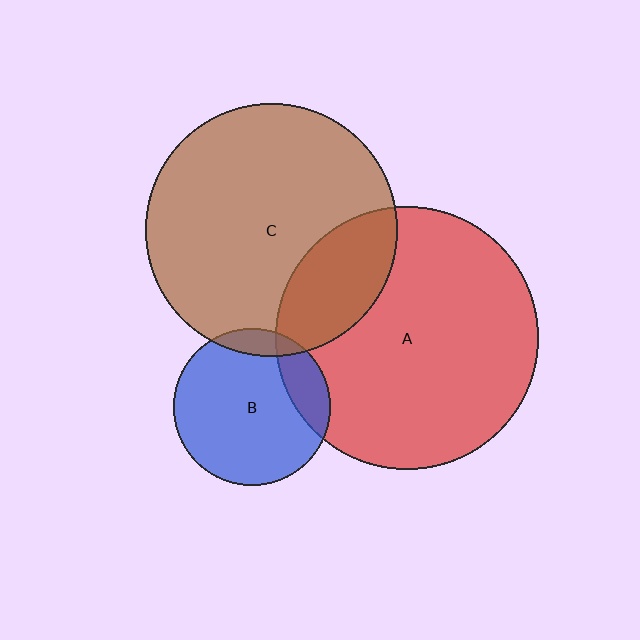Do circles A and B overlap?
Yes.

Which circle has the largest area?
Circle A (red).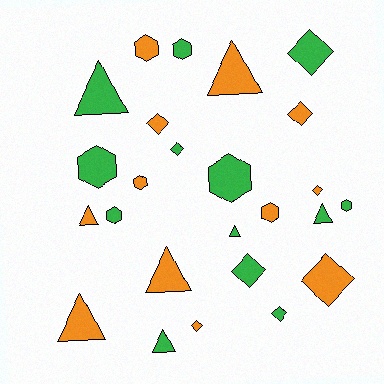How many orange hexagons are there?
There are 3 orange hexagons.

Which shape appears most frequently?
Diamond, with 9 objects.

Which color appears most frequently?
Green, with 13 objects.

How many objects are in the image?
There are 25 objects.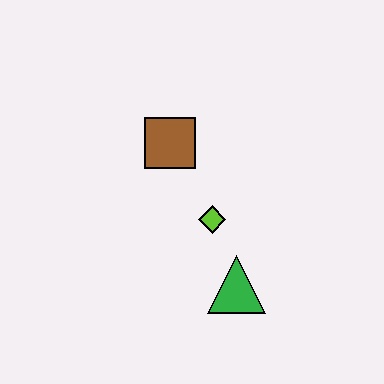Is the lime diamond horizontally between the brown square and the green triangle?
Yes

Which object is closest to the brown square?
The lime diamond is closest to the brown square.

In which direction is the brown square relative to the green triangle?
The brown square is above the green triangle.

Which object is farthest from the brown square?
The green triangle is farthest from the brown square.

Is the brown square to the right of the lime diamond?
No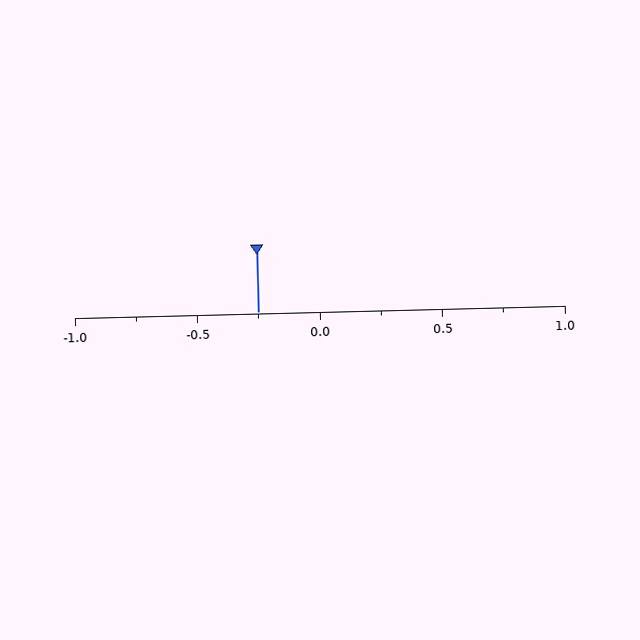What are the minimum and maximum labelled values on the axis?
The axis runs from -1.0 to 1.0.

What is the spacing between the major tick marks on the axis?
The major ticks are spaced 0.5 apart.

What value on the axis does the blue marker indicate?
The marker indicates approximately -0.25.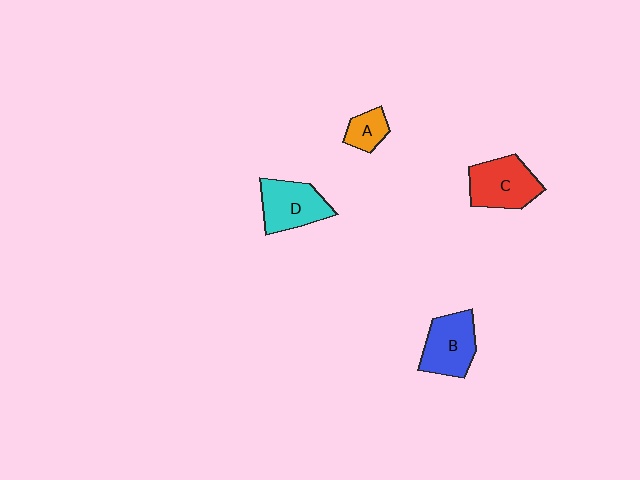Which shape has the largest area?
Shape C (red).